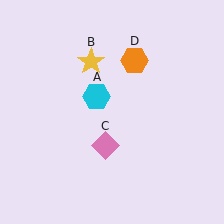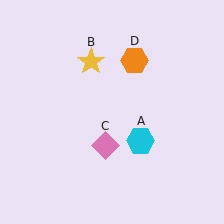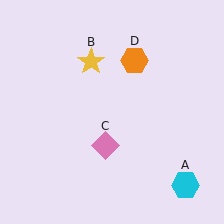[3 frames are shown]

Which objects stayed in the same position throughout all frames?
Yellow star (object B) and pink diamond (object C) and orange hexagon (object D) remained stationary.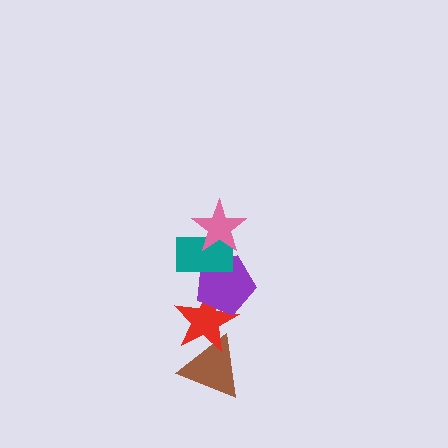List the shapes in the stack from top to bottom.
From top to bottom: the pink star, the teal rectangle, the purple pentagon, the red star, the brown triangle.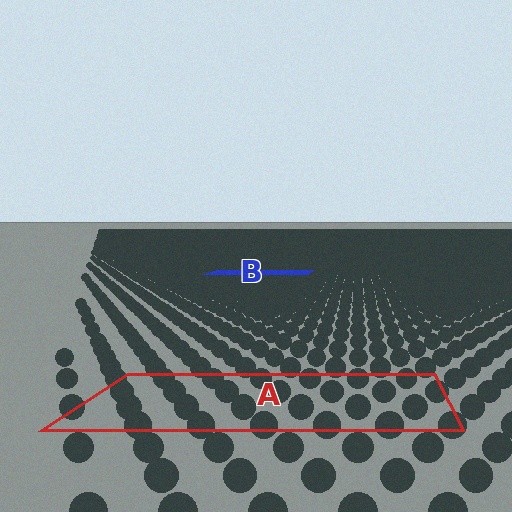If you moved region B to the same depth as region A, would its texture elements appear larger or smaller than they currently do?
They would appear larger. At a closer depth, the same texture elements are projected at a bigger on-screen size.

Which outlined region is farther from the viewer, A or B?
Region B is farther from the viewer — the texture elements inside it appear smaller and more densely packed.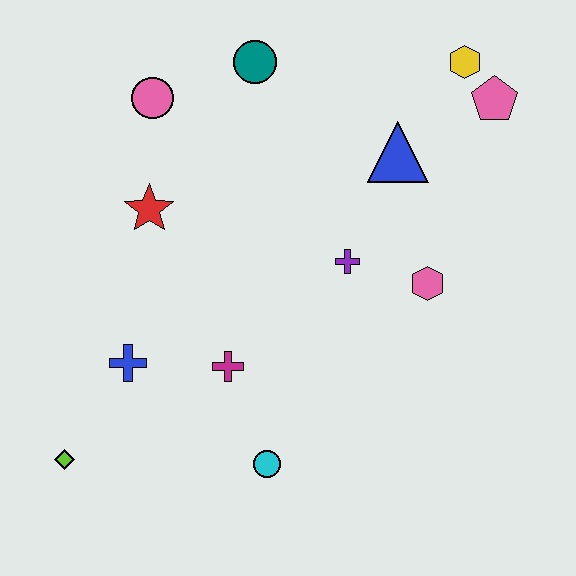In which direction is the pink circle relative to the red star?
The pink circle is above the red star.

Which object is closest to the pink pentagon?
The yellow hexagon is closest to the pink pentagon.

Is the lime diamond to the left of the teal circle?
Yes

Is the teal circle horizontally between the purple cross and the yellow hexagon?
No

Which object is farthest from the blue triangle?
The lime diamond is farthest from the blue triangle.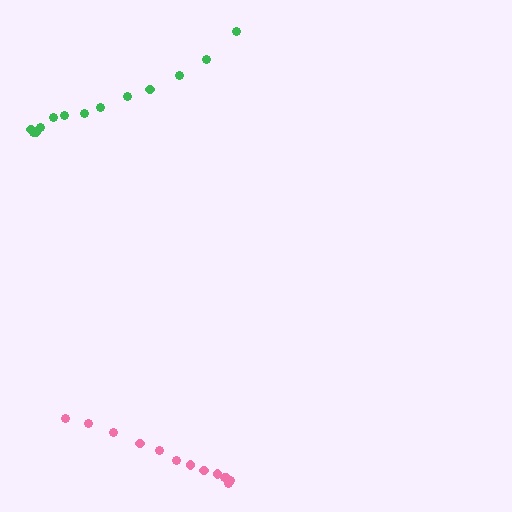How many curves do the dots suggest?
There are 2 distinct paths.